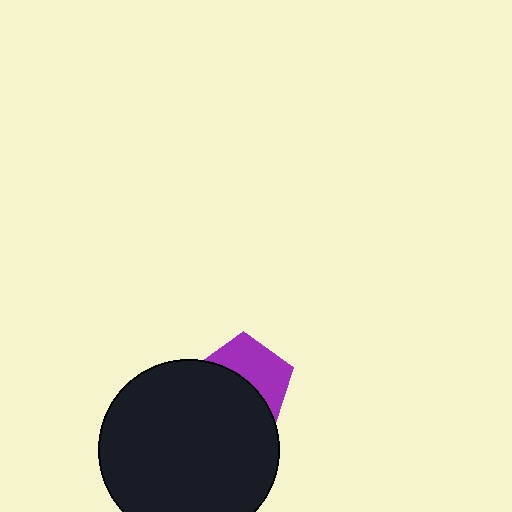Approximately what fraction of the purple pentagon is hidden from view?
Roughly 53% of the purple pentagon is hidden behind the black circle.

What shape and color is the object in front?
The object in front is a black circle.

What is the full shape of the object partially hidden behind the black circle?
The partially hidden object is a purple pentagon.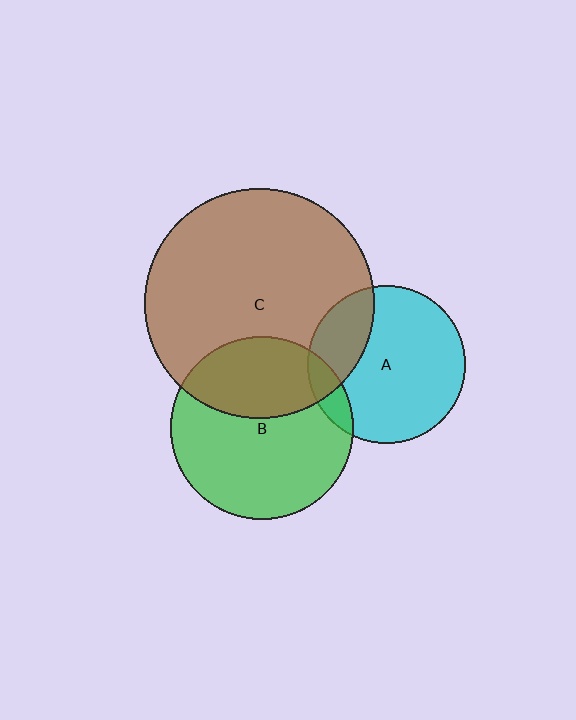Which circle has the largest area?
Circle C (brown).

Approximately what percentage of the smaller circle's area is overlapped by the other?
Approximately 25%.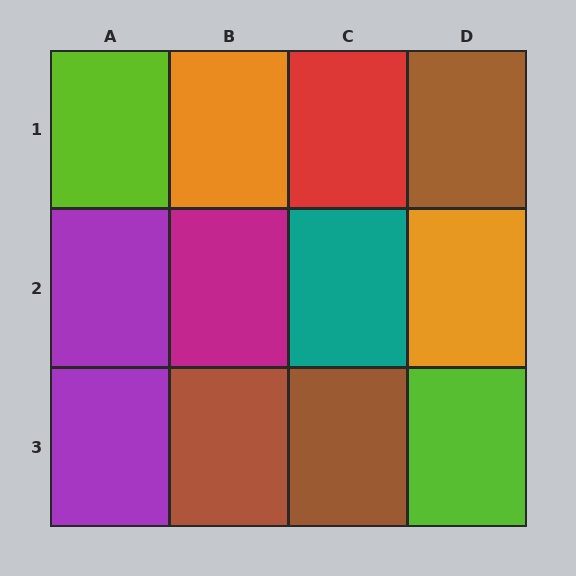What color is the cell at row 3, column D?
Lime.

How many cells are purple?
2 cells are purple.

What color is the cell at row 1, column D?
Brown.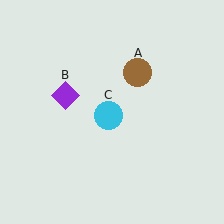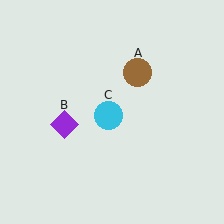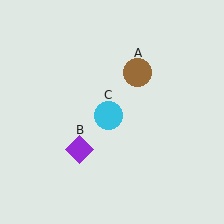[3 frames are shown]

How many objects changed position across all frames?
1 object changed position: purple diamond (object B).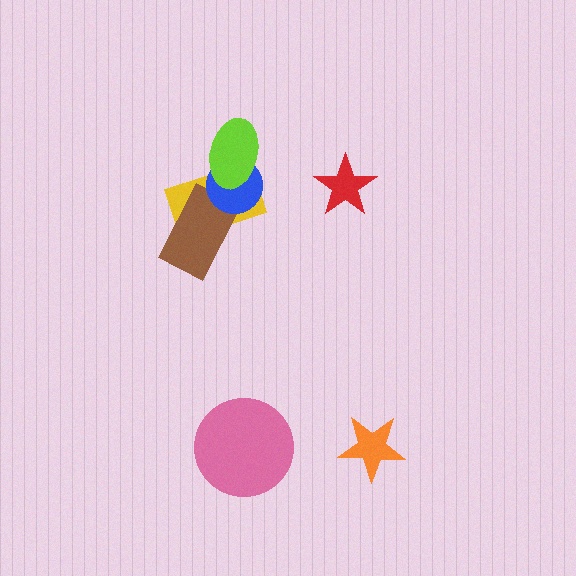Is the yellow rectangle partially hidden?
Yes, it is partially covered by another shape.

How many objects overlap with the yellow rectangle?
3 objects overlap with the yellow rectangle.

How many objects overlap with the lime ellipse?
2 objects overlap with the lime ellipse.